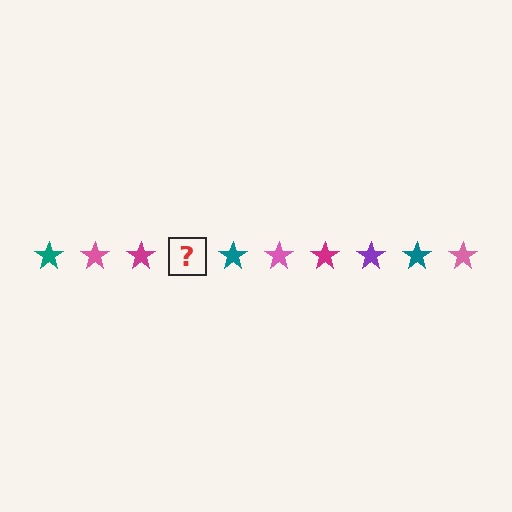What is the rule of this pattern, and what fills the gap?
The rule is that the pattern cycles through teal, pink, magenta, purple stars. The gap should be filled with a purple star.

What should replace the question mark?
The question mark should be replaced with a purple star.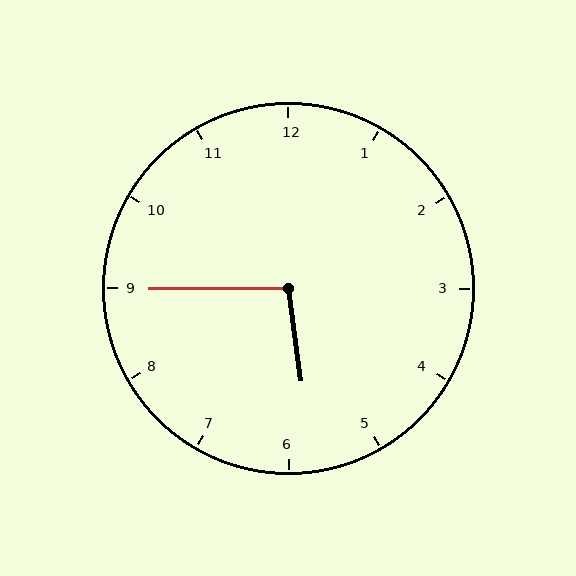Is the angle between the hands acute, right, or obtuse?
It is obtuse.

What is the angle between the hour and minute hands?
Approximately 98 degrees.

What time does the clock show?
5:45.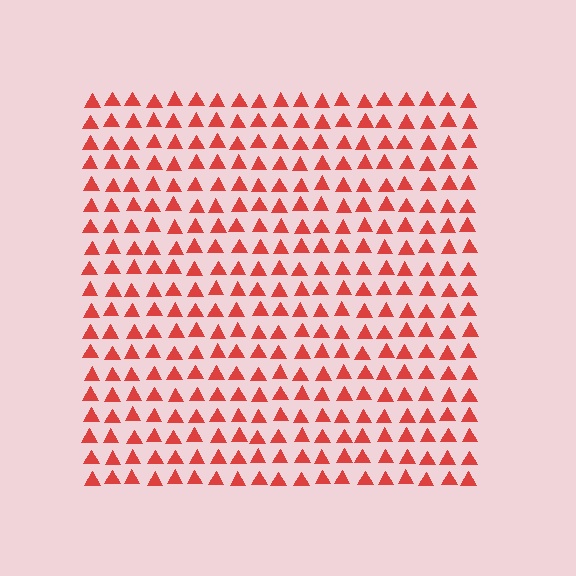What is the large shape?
The large shape is a square.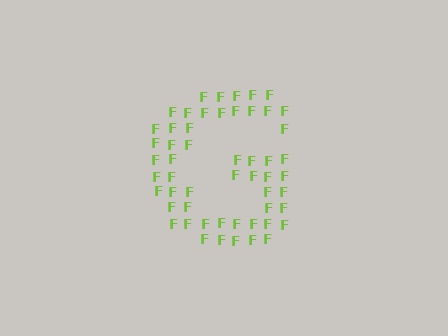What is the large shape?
The large shape is the letter G.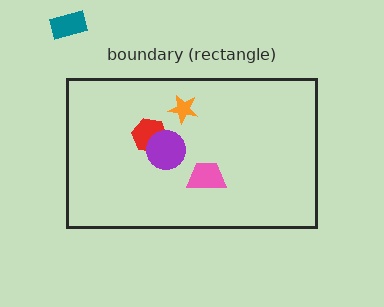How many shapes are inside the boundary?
4 inside, 1 outside.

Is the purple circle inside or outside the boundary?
Inside.